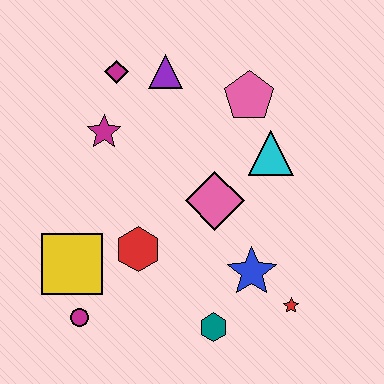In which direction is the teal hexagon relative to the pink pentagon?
The teal hexagon is below the pink pentagon.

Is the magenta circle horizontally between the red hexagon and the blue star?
No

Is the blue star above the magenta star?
No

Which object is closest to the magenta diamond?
The purple triangle is closest to the magenta diamond.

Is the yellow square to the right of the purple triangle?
No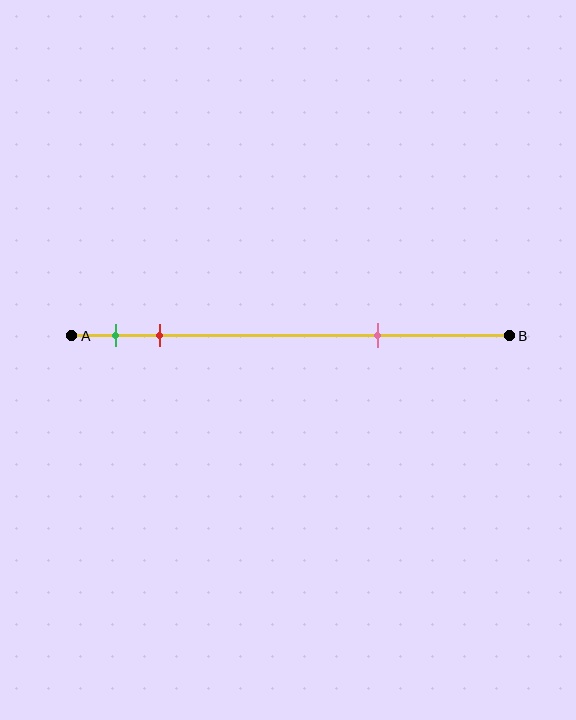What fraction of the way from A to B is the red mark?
The red mark is approximately 20% (0.2) of the way from A to B.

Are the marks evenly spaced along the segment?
No, the marks are not evenly spaced.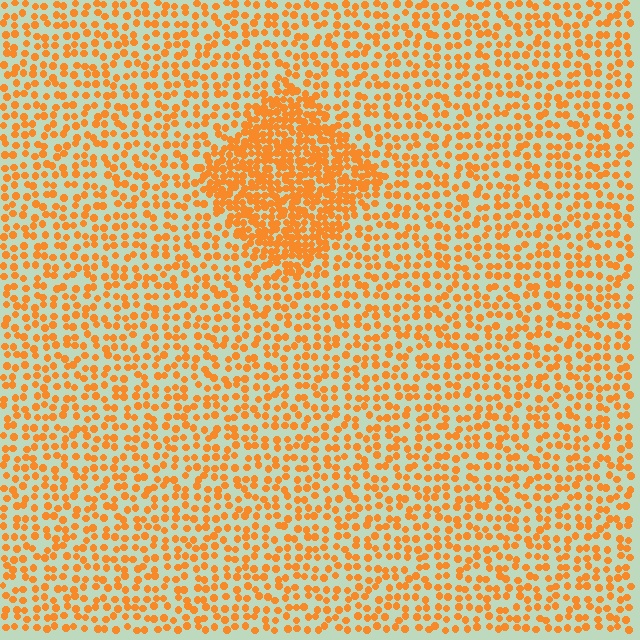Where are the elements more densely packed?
The elements are more densely packed inside the diamond boundary.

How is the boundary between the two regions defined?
The boundary is defined by a change in element density (approximately 2.1x ratio). All elements are the same color, size, and shape.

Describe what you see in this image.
The image contains small orange elements arranged at two different densities. A diamond-shaped region is visible where the elements are more densely packed than the surrounding area.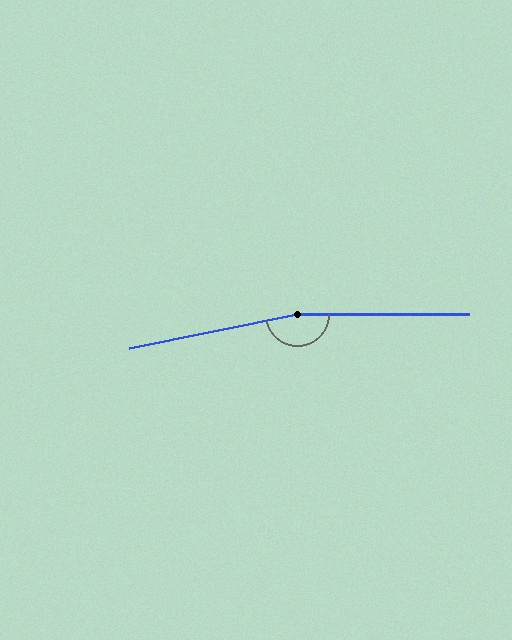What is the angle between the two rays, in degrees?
Approximately 168 degrees.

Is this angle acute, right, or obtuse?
It is obtuse.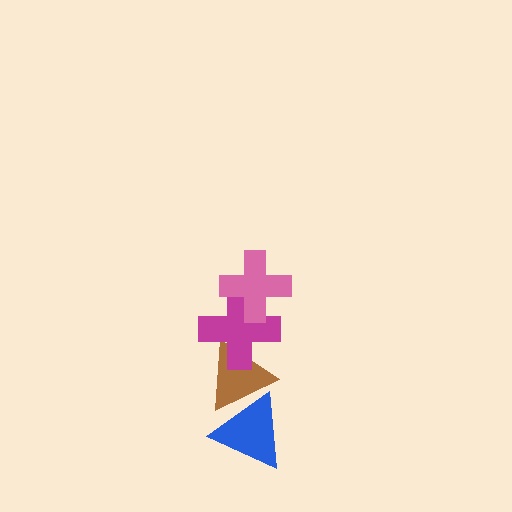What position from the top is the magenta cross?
The magenta cross is 2nd from the top.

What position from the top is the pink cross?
The pink cross is 1st from the top.